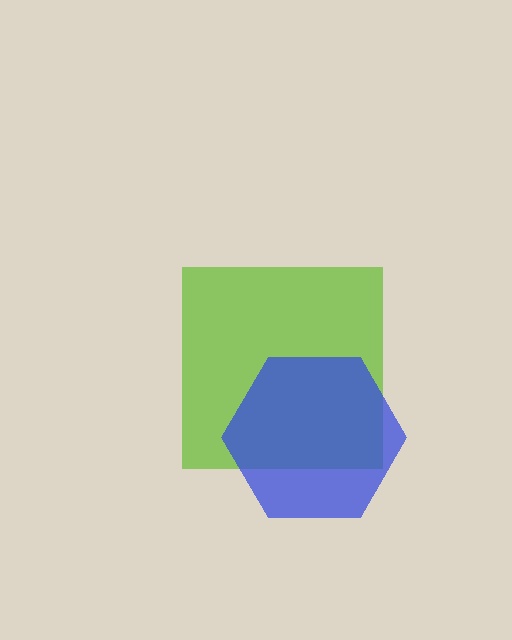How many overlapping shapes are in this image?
There are 2 overlapping shapes in the image.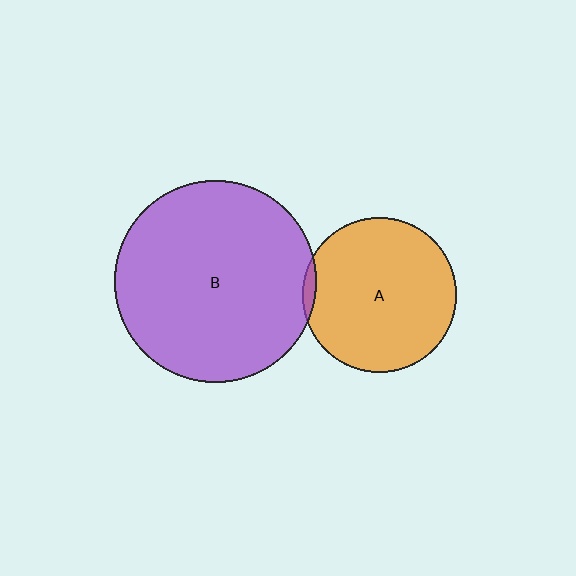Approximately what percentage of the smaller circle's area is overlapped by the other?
Approximately 5%.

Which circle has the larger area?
Circle B (purple).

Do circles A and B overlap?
Yes.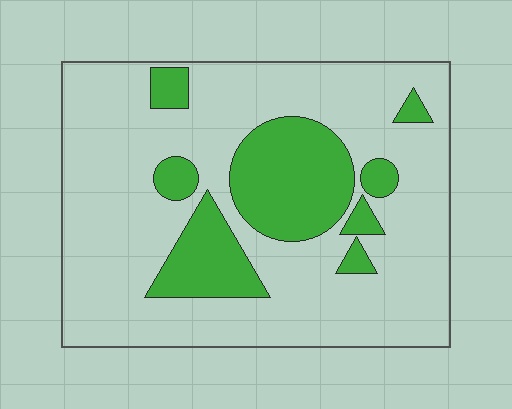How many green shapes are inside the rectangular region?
8.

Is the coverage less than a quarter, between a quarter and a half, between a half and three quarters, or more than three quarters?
Less than a quarter.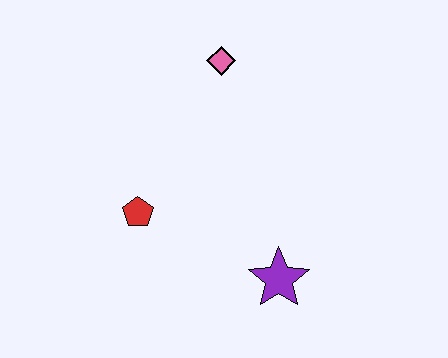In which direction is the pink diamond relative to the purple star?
The pink diamond is above the purple star.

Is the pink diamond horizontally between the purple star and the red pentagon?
Yes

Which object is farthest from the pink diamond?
The purple star is farthest from the pink diamond.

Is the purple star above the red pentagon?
No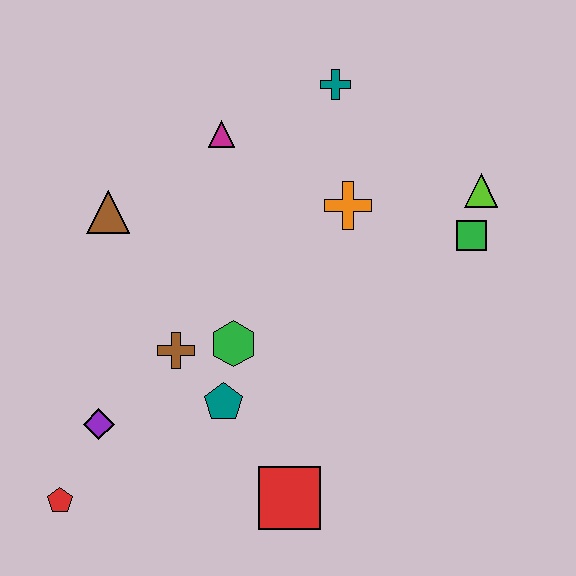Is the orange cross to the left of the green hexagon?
No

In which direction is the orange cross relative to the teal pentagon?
The orange cross is above the teal pentagon.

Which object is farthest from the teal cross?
The red pentagon is farthest from the teal cross.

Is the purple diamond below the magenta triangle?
Yes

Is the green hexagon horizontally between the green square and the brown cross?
Yes